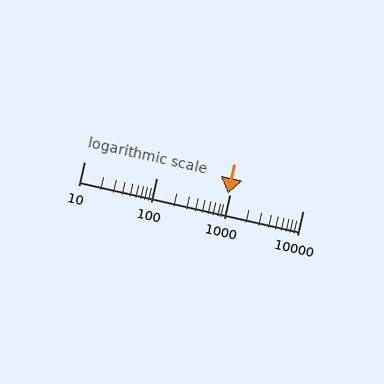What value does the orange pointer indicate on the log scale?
The pointer indicates approximately 950.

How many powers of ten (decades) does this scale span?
The scale spans 3 decades, from 10 to 10000.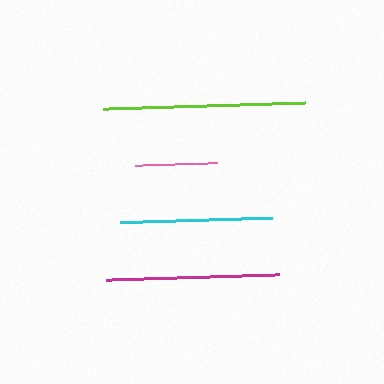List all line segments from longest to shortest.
From longest to shortest: lime, magenta, cyan, pink.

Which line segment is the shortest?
The pink line is the shortest at approximately 81 pixels.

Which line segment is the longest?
The lime line is the longest at approximately 202 pixels.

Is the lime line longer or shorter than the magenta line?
The lime line is longer than the magenta line.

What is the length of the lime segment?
The lime segment is approximately 202 pixels long.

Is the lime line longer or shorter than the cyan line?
The lime line is longer than the cyan line.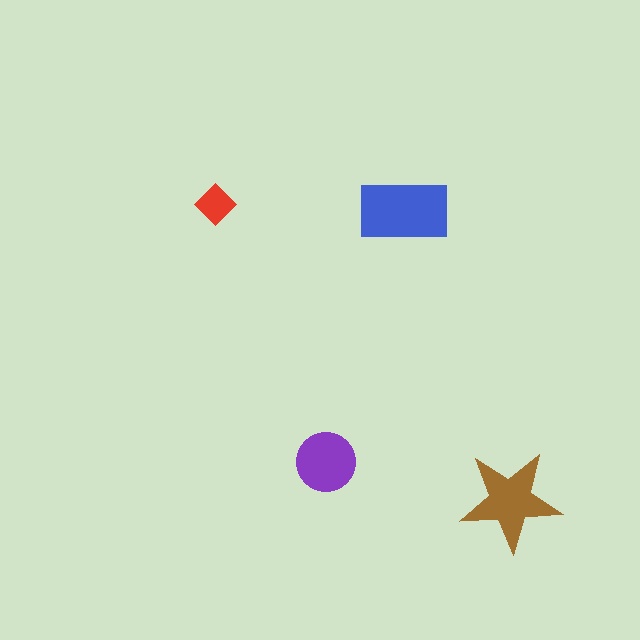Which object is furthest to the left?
The red diamond is leftmost.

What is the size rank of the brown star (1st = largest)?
2nd.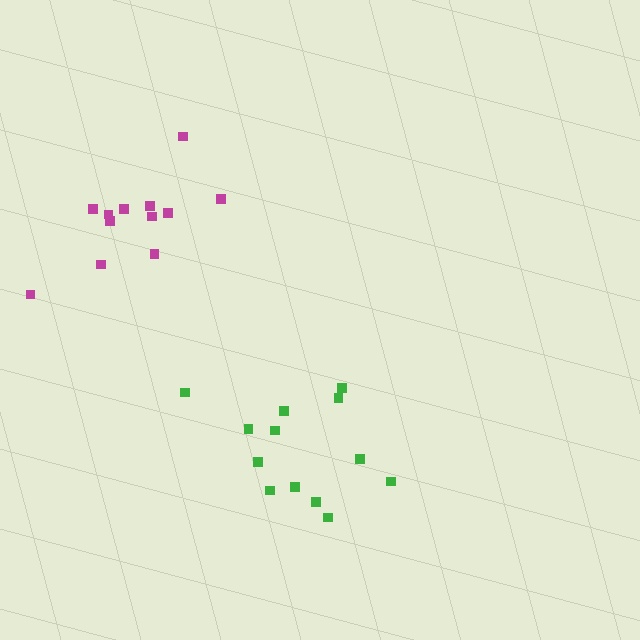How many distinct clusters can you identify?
There are 2 distinct clusters.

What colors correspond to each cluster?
The clusters are colored: green, magenta.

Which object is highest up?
The magenta cluster is topmost.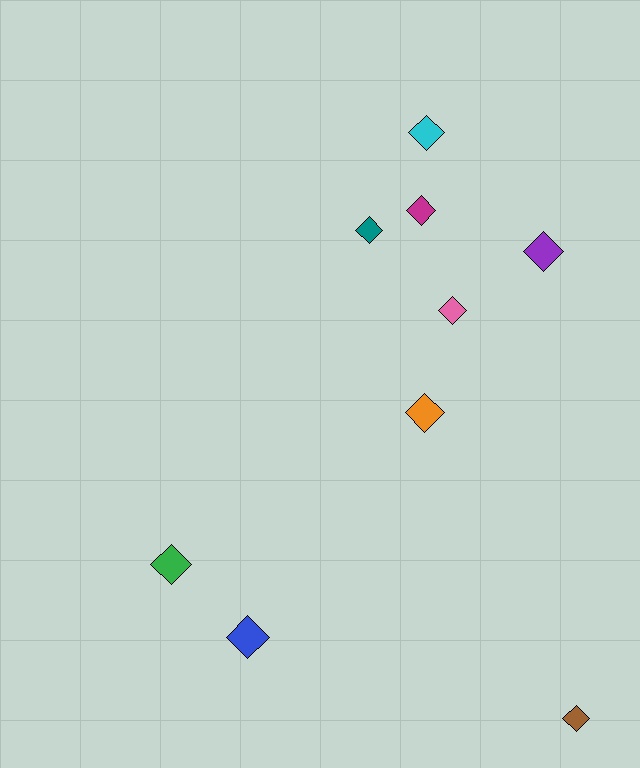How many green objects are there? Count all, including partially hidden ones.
There is 1 green object.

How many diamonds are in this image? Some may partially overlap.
There are 9 diamonds.